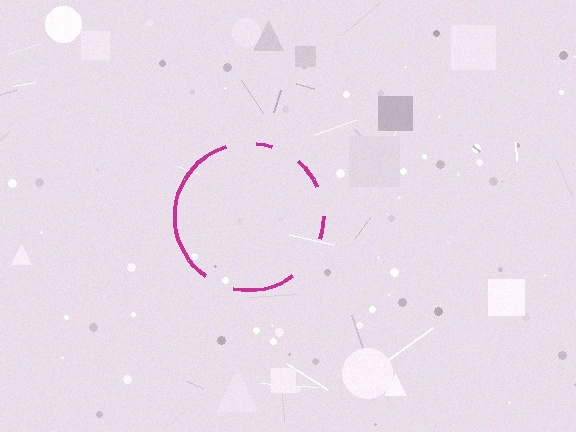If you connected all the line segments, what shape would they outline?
They would outline a circle.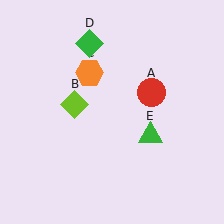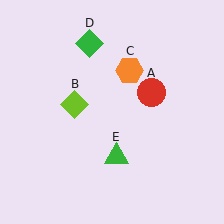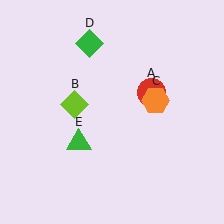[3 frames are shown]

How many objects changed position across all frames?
2 objects changed position: orange hexagon (object C), green triangle (object E).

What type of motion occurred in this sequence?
The orange hexagon (object C), green triangle (object E) rotated clockwise around the center of the scene.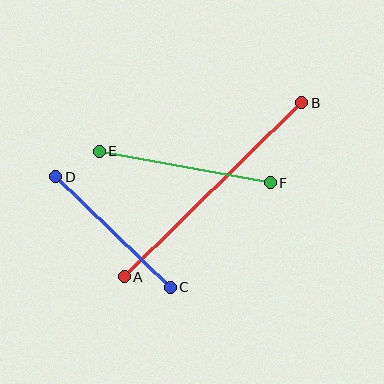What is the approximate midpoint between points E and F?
The midpoint is at approximately (185, 167) pixels.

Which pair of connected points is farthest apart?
Points A and B are farthest apart.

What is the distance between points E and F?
The distance is approximately 174 pixels.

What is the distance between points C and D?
The distance is approximately 159 pixels.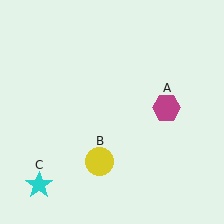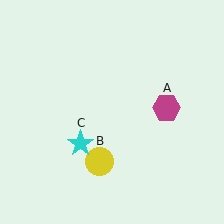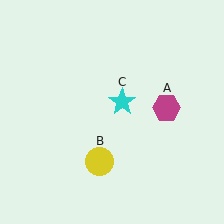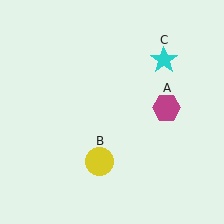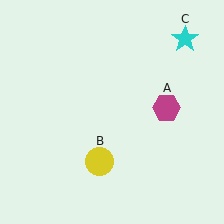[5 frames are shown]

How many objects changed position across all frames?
1 object changed position: cyan star (object C).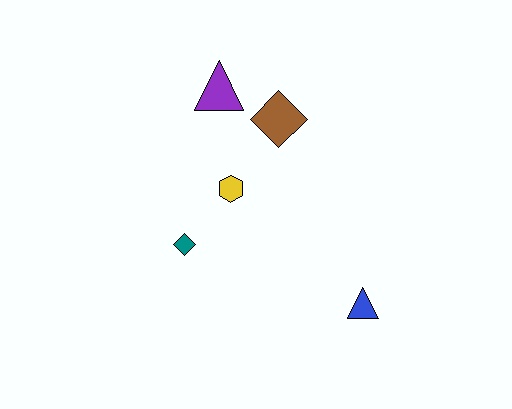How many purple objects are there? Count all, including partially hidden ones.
There is 1 purple object.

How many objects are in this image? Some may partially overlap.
There are 5 objects.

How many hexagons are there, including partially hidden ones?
There is 1 hexagon.